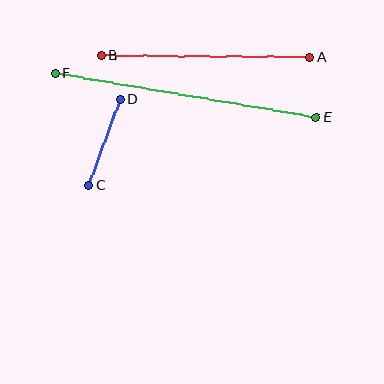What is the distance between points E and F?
The distance is approximately 265 pixels.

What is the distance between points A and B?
The distance is approximately 209 pixels.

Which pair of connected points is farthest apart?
Points E and F are farthest apart.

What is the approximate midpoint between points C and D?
The midpoint is at approximately (105, 142) pixels.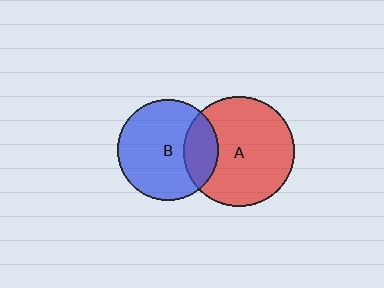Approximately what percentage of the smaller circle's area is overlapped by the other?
Approximately 25%.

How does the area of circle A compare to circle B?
Approximately 1.2 times.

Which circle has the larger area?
Circle A (red).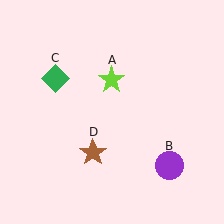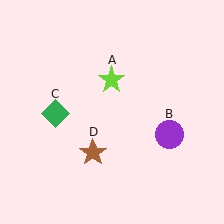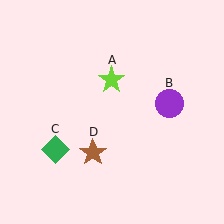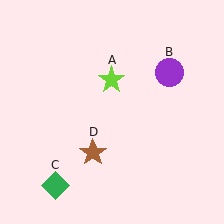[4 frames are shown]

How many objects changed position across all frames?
2 objects changed position: purple circle (object B), green diamond (object C).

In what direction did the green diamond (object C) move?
The green diamond (object C) moved down.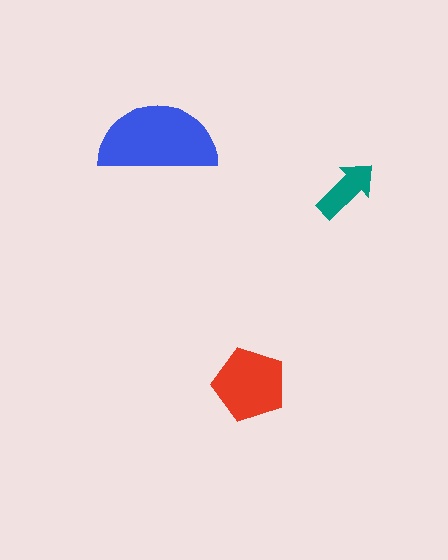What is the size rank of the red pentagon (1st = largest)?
2nd.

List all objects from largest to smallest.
The blue semicircle, the red pentagon, the teal arrow.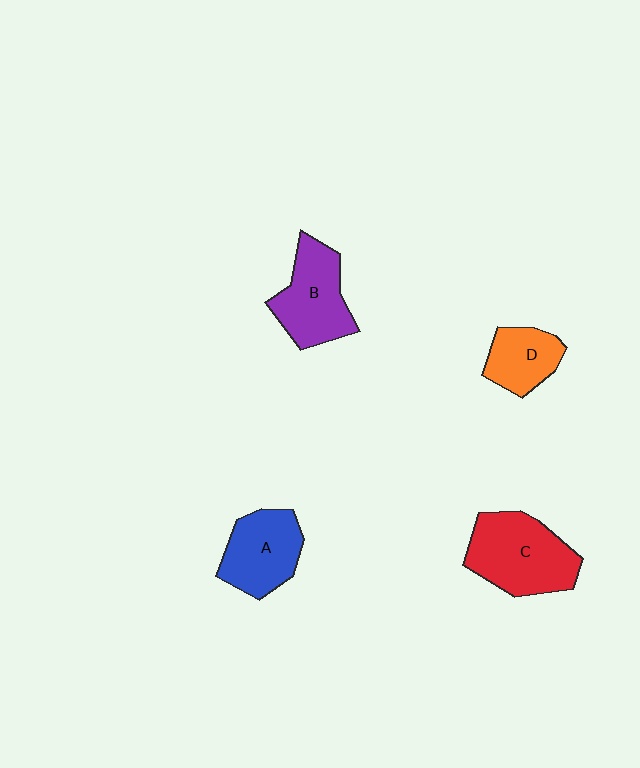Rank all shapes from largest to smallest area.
From largest to smallest: C (red), B (purple), A (blue), D (orange).